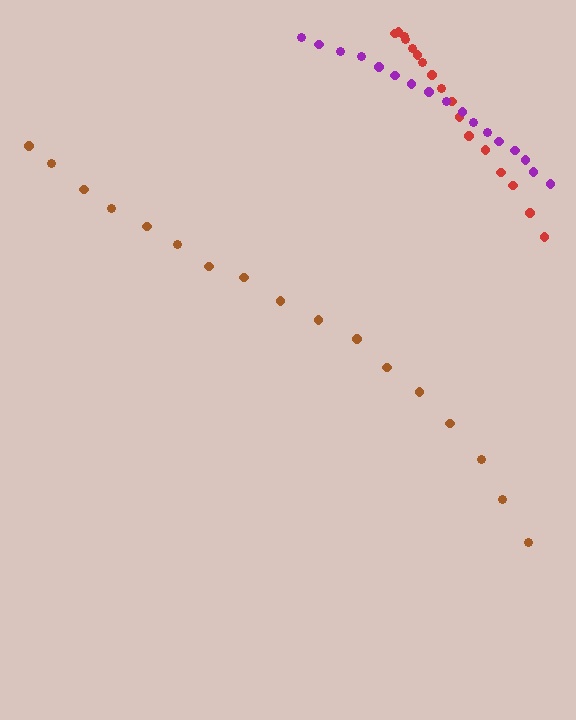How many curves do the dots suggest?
There are 3 distinct paths.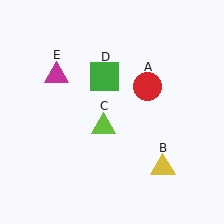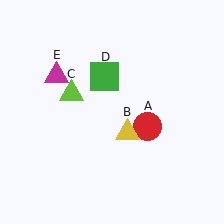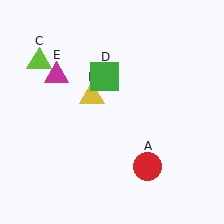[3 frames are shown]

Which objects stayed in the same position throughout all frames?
Green square (object D) and magenta triangle (object E) remained stationary.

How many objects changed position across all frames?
3 objects changed position: red circle (object A), yellow triangle (object B), lime triangle (object C).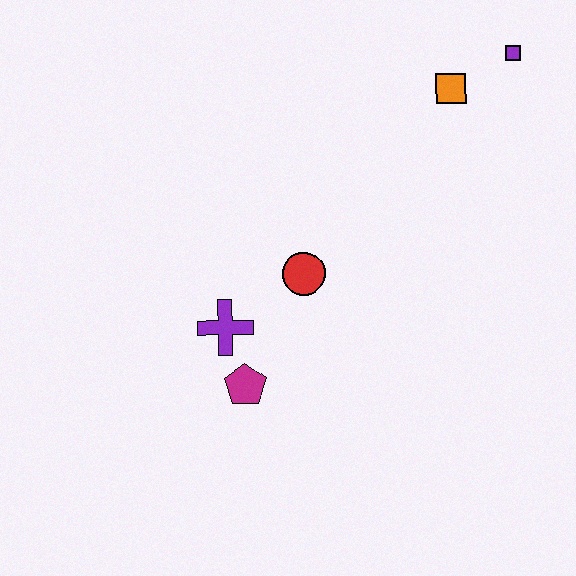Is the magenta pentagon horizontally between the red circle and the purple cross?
Yes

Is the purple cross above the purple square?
No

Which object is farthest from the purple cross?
The purple square is farthest from the purple cross.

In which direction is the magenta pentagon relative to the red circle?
The magenta pentagon is below the red circle.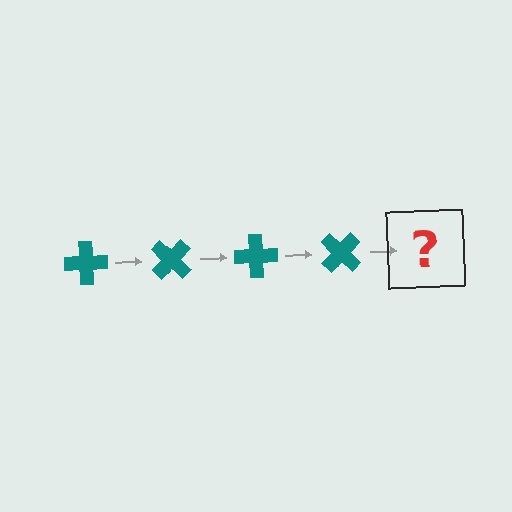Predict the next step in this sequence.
The next step is a teal cross rotated 180 degrees.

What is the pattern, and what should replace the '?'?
The pattern is that the cross rotates 45 degrees each step. The '?' should be a teal cross rotated 180 degrees.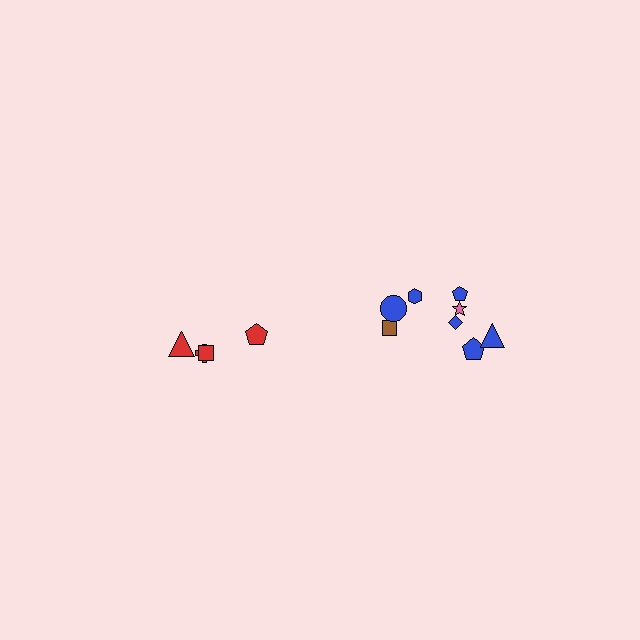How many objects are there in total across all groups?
There are 12 objects.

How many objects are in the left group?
There are 4 objects.